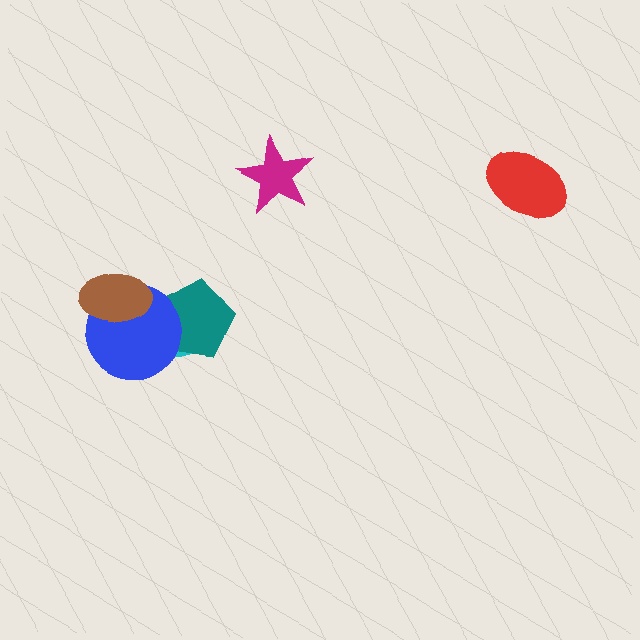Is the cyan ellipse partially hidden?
Yes, it is partially covered by another shape.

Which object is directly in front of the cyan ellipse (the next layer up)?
The teal pentagon is directly in front of the cyan ellipse.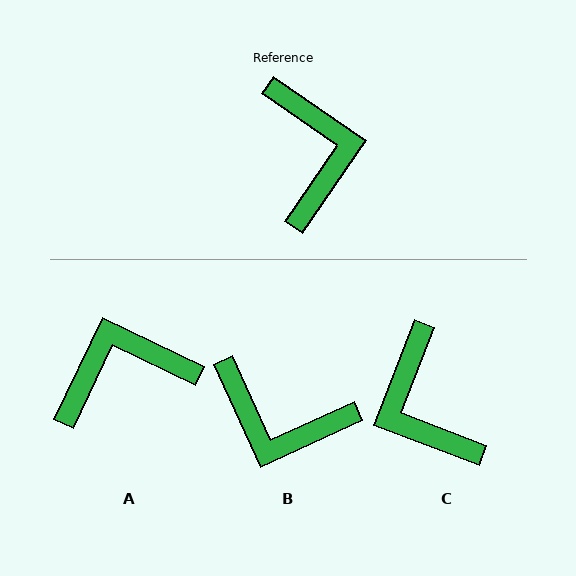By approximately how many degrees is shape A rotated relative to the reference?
Approximately 99 degrees counter-clockwise.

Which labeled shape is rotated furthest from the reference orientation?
C, about 166 degrees away.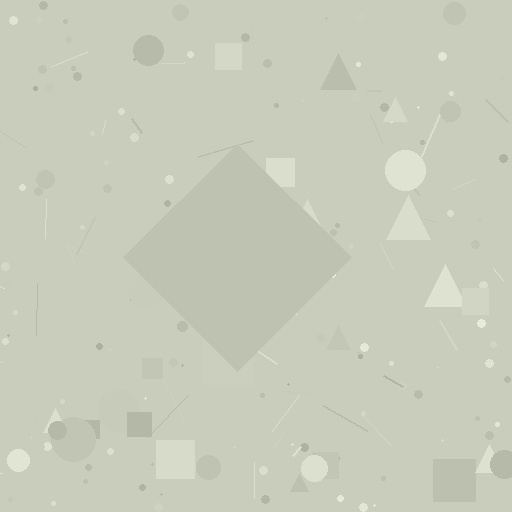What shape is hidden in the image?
A diamond is hidden in the image.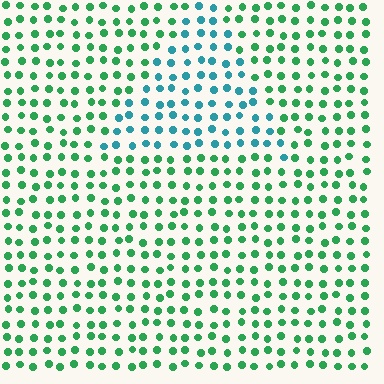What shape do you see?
I see a triangle.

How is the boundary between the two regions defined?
The boundary is defined purely by a slight shift in hue (about 45 degrees). Spacing, size, and orientation are identical on both sides.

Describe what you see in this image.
The image is filled with small green elements in a uniform arrangement. A triangle-shaped region is visible where the elements are tinted to a slightly different hue, forming a subtle color boundary.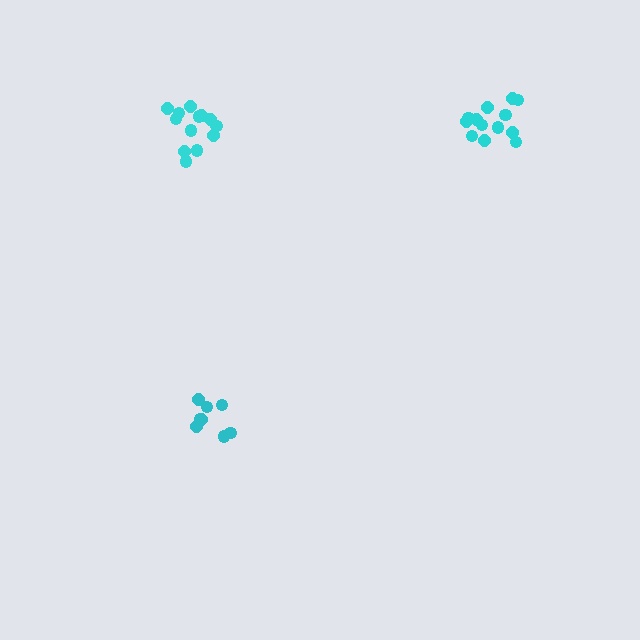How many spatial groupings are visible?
There are 3 spatial groupings.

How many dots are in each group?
Group 1: 13 dots, Group 2: 8 dots, Group 3: 13 dots (34 total).